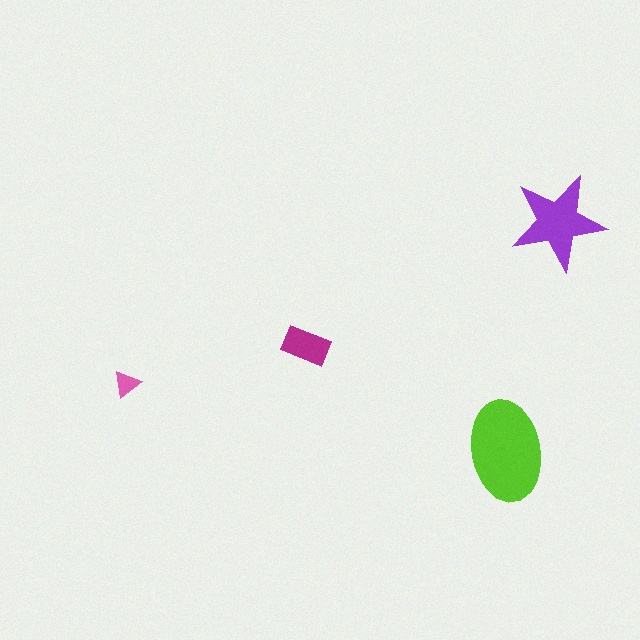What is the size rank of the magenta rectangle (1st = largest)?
3rd.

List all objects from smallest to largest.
The pink triangle, the magenta rectangle, the purple star, the lime ellipse.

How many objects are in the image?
There are 4 objects in the image.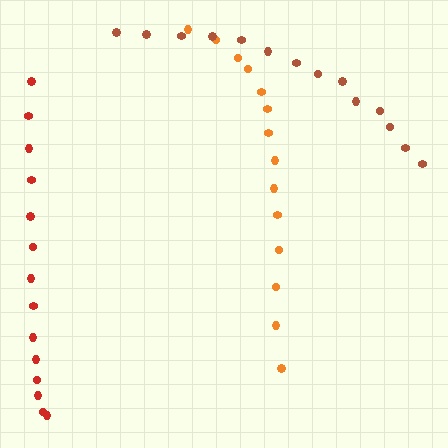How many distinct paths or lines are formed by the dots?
There are 3 distinct paths.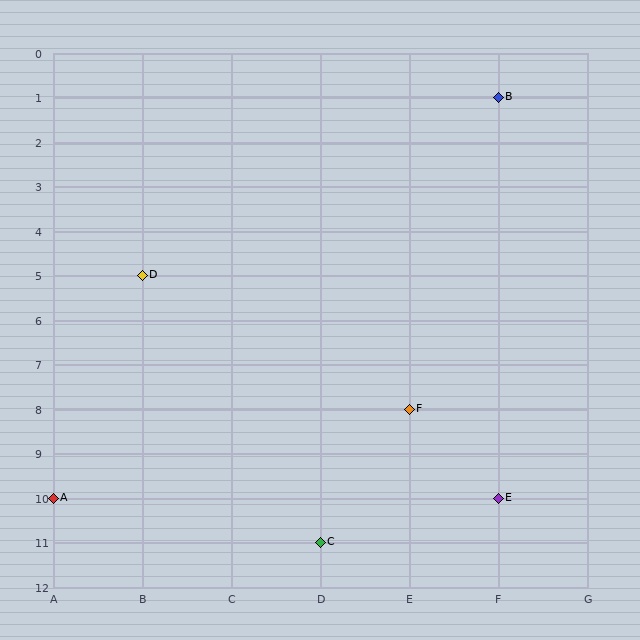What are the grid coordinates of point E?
Point E is at grid coordinates (F, 10).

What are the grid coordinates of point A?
Point A is at grid coordinates (A, 10).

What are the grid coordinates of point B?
Point B is at grid coordinates (F, 1).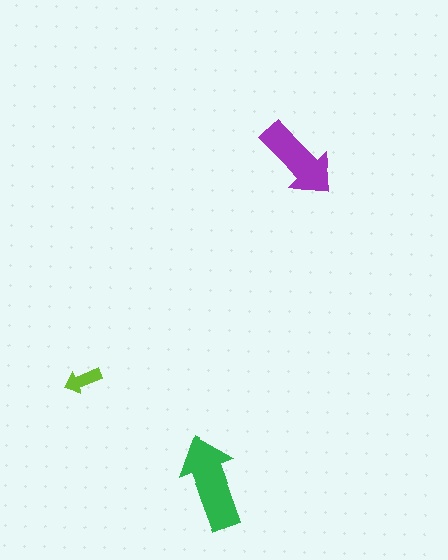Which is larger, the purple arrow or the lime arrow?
The purple one.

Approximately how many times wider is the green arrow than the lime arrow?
About 2.5 times wider.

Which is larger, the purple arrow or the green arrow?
The green one.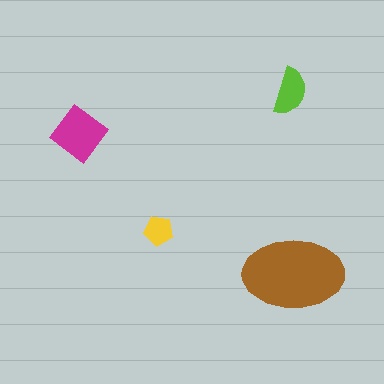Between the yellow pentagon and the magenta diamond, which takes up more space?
The magenta diamond.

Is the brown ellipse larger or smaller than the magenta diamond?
Larger.